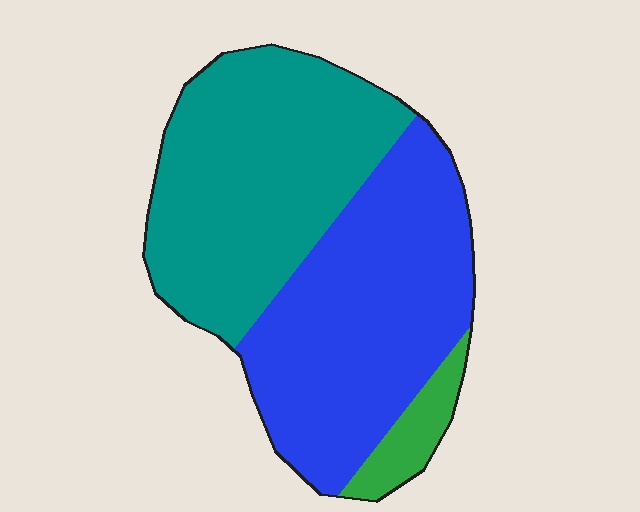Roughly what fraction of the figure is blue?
Blue covers 47% of the figure.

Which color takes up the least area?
Green, at roughly 5%.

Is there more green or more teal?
Teal.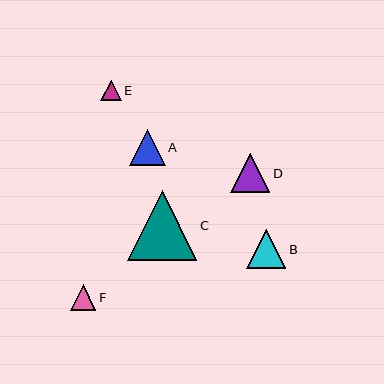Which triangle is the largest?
Triangle C is the largest with a size of approximately 70 pixels.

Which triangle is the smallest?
Triangle E is the smallest with a size of approximately 21 pixels.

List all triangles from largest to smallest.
From largest to smallest: C, B, D, A, F, E.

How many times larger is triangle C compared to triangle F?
Triangle C is approximately 2.7 times the size of triangle F.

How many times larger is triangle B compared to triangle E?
Triangle B is approximately 1.9 times the size of triangle E.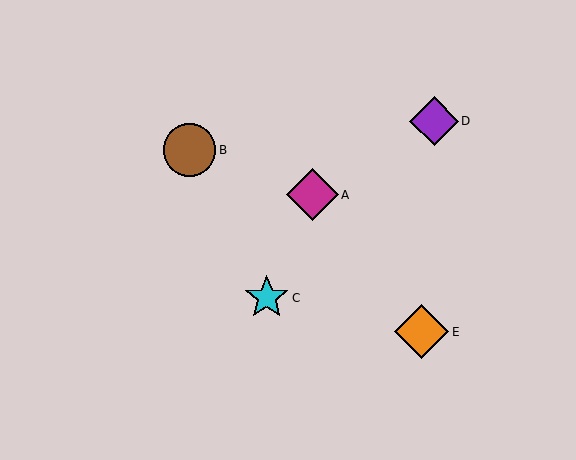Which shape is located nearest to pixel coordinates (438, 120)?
The purple diamond (labeled D) at (434, 121) is nearest to that location.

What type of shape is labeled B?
Shape B is a brown circle.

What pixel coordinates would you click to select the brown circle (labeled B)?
Click at (190, 150) to select the brown circle B.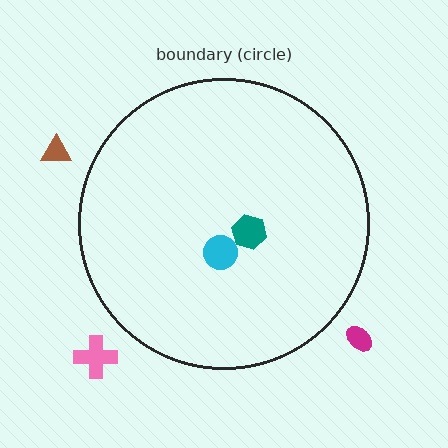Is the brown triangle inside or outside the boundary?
Outside.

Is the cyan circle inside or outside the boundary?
Inside.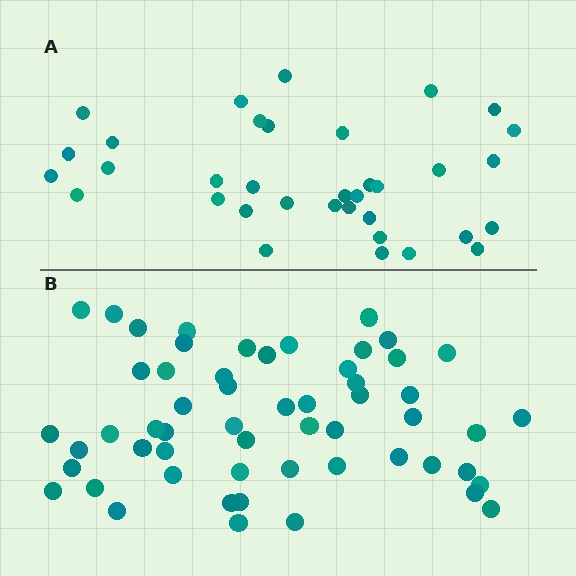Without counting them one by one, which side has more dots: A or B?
Region B (the bottom region) has more dots.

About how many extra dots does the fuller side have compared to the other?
Region B has approximately 20 more dots than region A.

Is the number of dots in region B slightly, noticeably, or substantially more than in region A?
Region B has substantially more. The ratio is roughly 1.6 to 1.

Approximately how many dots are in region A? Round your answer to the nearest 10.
About 40 dots. (The exact count is 35, which rounds to 40.)